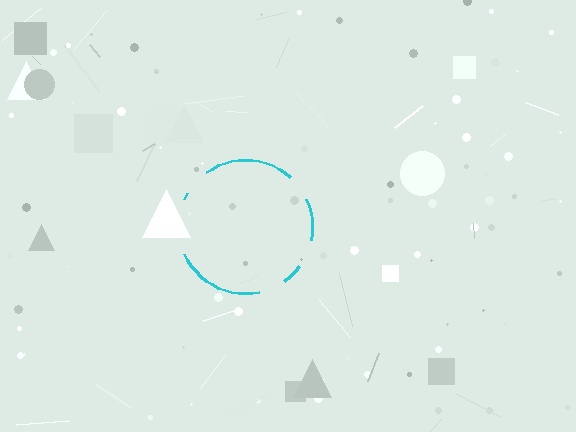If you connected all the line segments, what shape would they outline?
They would outline a circle.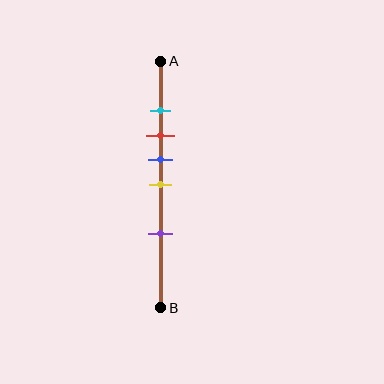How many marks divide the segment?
There are 5 marks dividing the segment.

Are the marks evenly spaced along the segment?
No, the marks are not evenly spaced.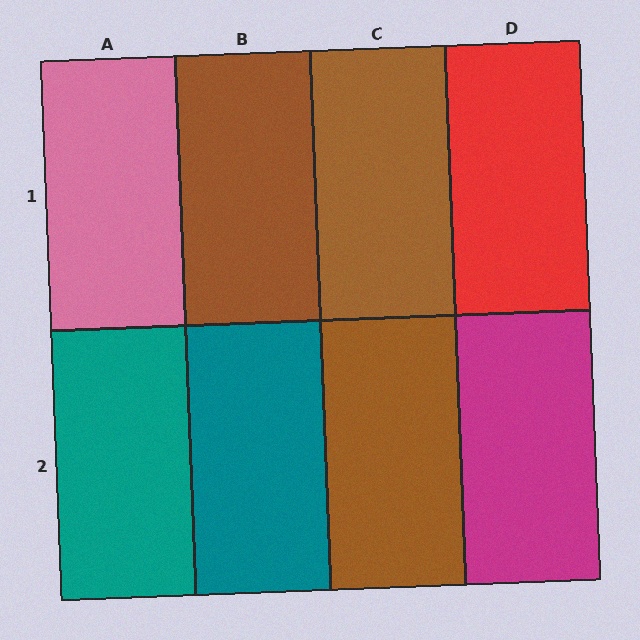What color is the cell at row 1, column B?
Brown.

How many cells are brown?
3 cells are brown.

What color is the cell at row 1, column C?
Brown.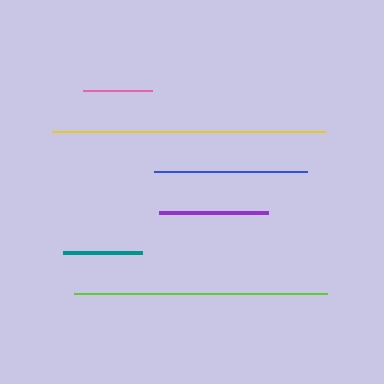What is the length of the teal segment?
The teal segment is approximately 79 pixels long.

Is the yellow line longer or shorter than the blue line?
The yellow line is longer than the blue line.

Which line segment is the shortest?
The pink line is the shortest at approximately 68 pixels.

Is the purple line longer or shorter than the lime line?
The lime line is longer than the purple line.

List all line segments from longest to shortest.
From longest to shortest: yellow, lime, blue, purple, teal, pink.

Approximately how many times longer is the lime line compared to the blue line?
The lime line is approximately 1.7 times the length of the blue line.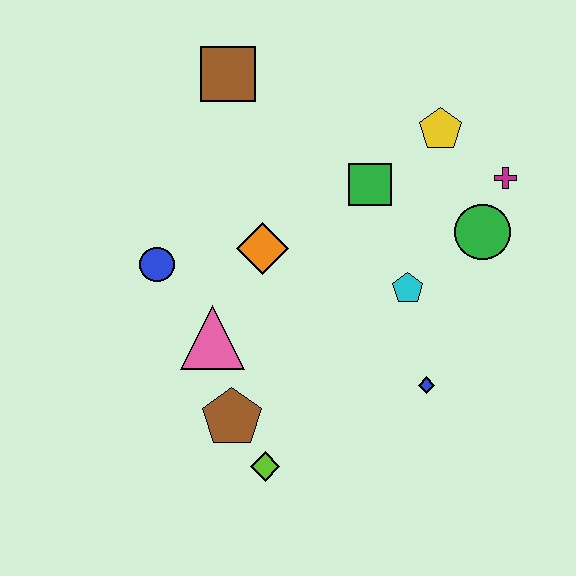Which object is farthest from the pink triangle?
The magenta cross is farthest from the pink triangle.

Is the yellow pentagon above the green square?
Yes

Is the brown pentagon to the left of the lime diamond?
Yes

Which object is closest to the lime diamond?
The brown pentagon is closest to the lime diamond.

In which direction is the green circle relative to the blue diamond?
The green circle is above the blue diamond.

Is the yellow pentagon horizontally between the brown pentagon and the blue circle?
No